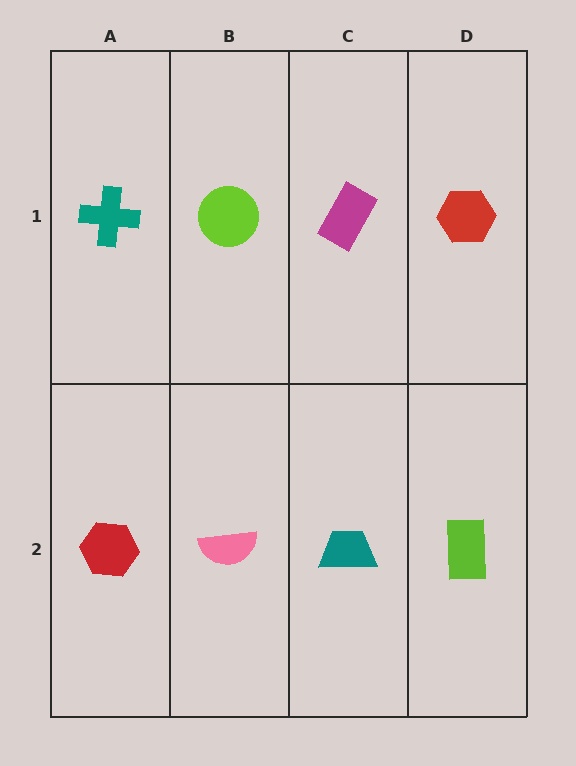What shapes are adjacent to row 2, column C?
A magenta rectangle (row 1, column C), a pink semicircle (row 2, column B), a lime rectangle (row 2, column D).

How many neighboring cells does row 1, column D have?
2.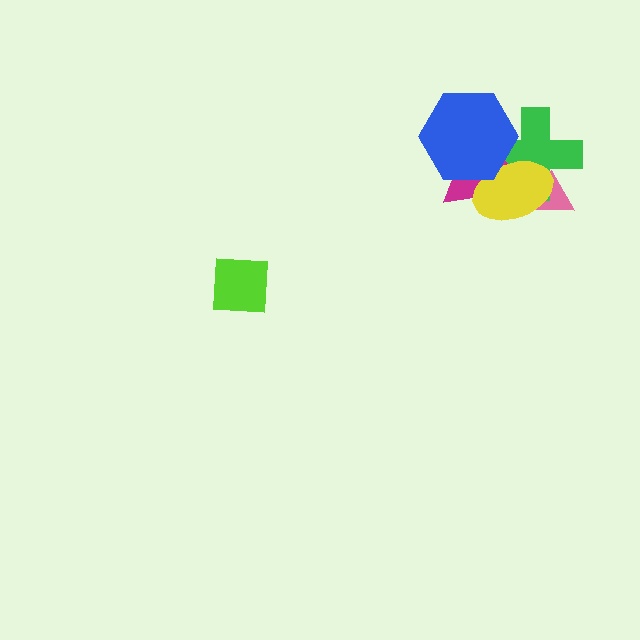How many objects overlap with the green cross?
4 objects overlap with the green cross.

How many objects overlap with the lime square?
0 objects overlap with the lime square.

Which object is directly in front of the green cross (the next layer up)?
The magenta triangle is directly in front of the green cross.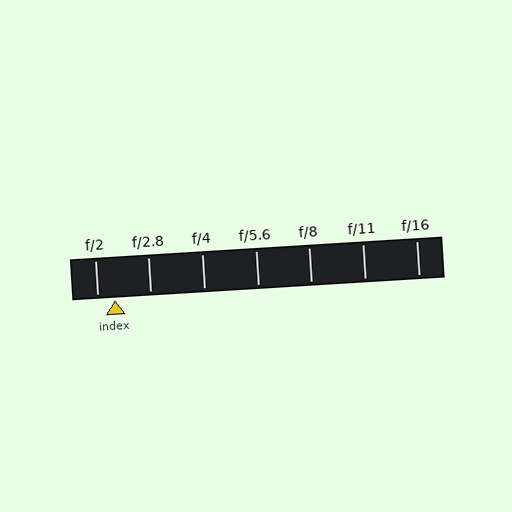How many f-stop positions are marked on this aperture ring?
There are 7 f-stop positions marked.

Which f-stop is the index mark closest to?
The index mark is closest to f/2.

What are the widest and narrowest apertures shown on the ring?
The widest aperture shown is f/2 and the narrowest is f/16.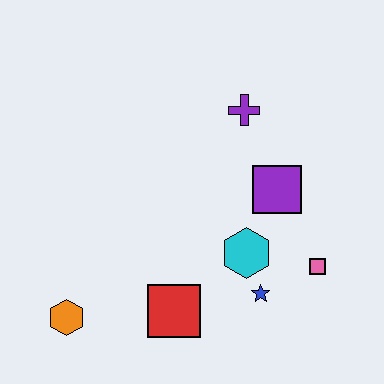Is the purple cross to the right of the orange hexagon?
Yes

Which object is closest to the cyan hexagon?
The blue star is closest to the cyan hexagon.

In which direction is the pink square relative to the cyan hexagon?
The pink square is to the right of the cyan hexagon.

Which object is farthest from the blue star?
The orange hexagon is farthest from the blue star.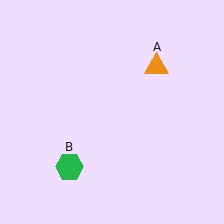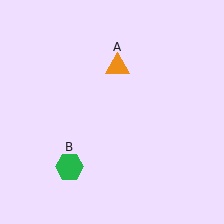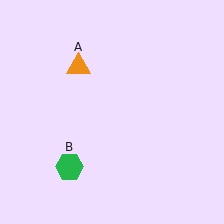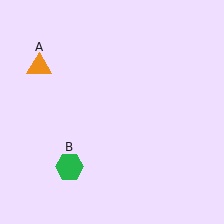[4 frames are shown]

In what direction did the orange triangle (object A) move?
The orange triangle (object A) moved left.